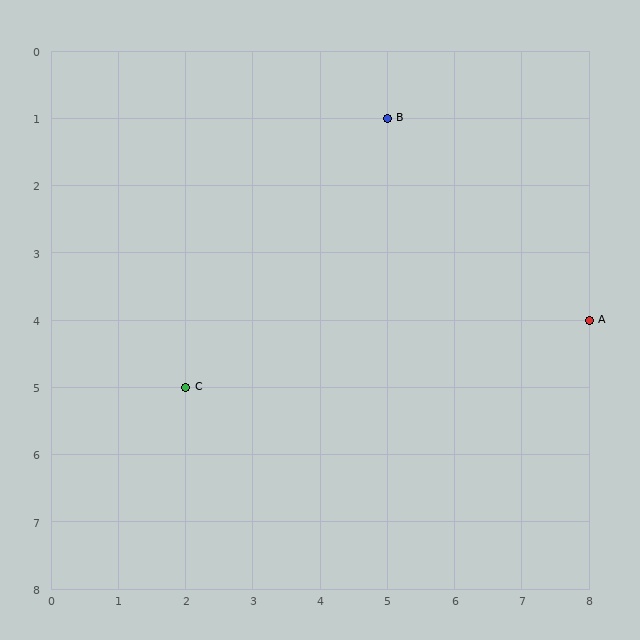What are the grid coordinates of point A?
Point A is at grid coordinates (8, 4).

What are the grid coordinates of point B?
Point B is at grid coordinates (5, 1).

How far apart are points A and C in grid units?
Points A and C are 6 columns and 1 row apart (about 6.1 grid units diagonally).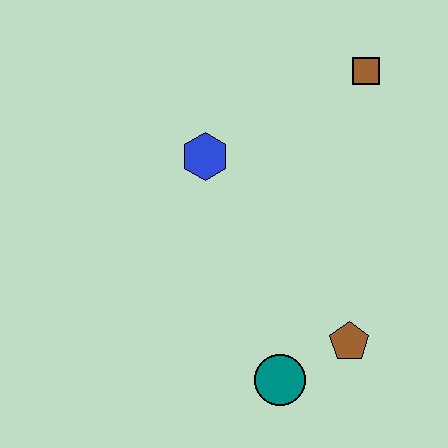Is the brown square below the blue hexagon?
No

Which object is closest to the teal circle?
The brown pentagon is closest to the teal circle.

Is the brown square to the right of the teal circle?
Yes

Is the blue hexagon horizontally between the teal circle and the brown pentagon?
No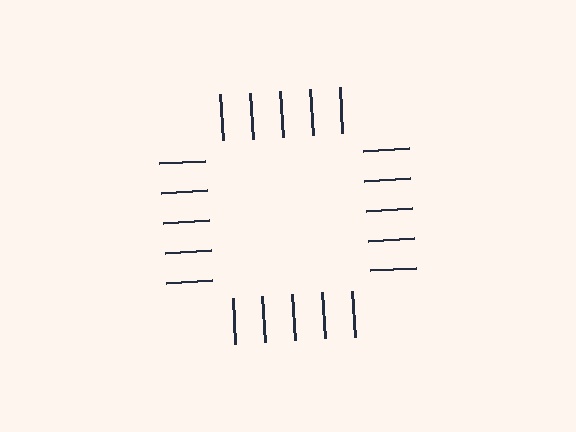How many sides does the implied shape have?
4 sides — the line-ends trace a square.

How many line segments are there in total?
20 — 5 along each of the 4 edges.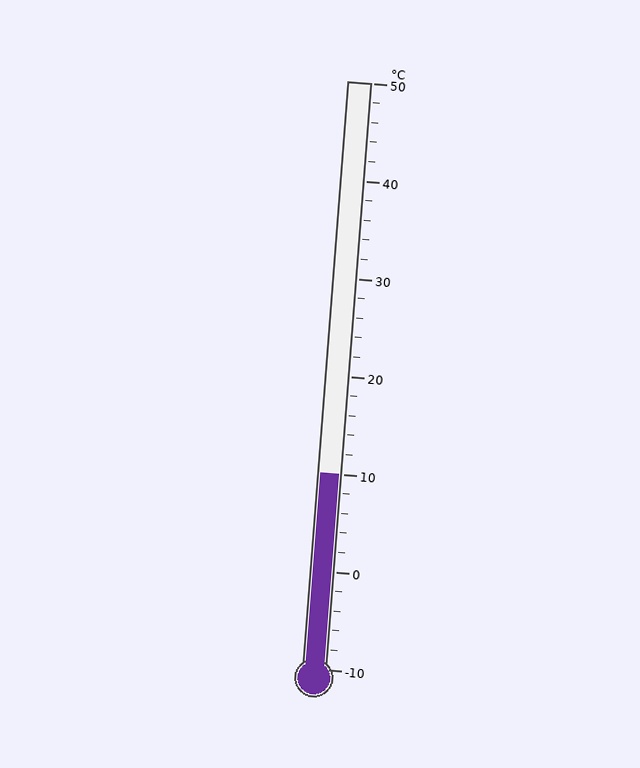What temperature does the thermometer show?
The thermometer shows approximately 10°C.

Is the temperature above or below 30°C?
The temperature is below 30°C.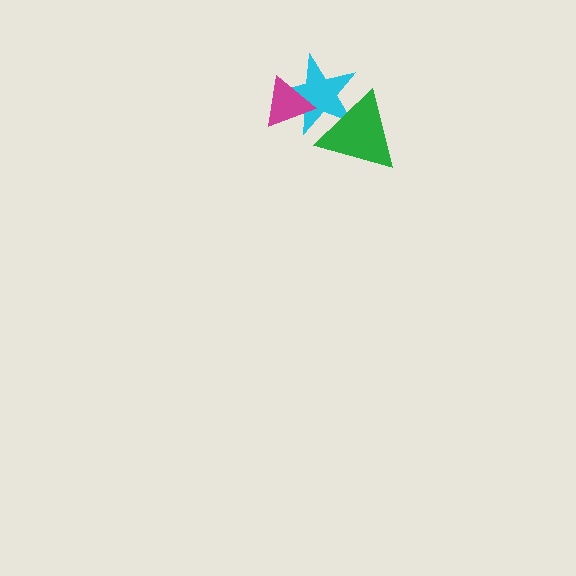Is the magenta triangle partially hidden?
No, no other shape covers it.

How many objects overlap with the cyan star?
2 objects overlap with the cyan star.